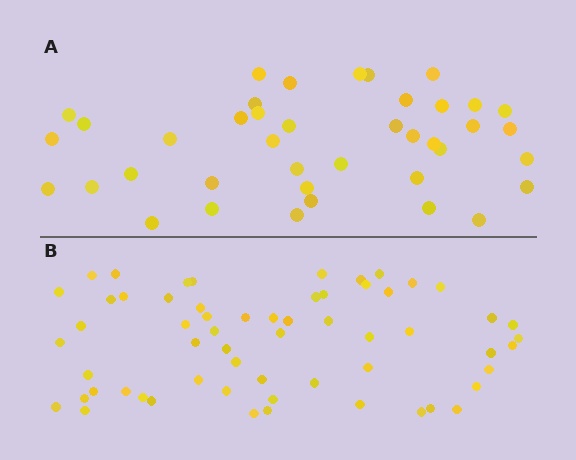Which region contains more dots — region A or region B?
Region B (the bottom region) has more dots.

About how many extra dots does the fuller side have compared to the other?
Region B has approximately 20 more dots than region A.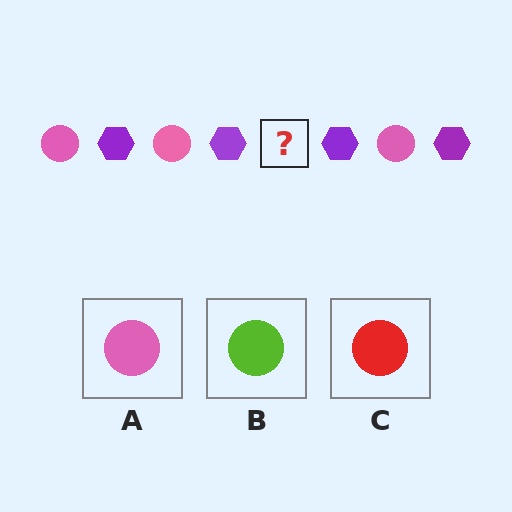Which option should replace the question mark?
Option A.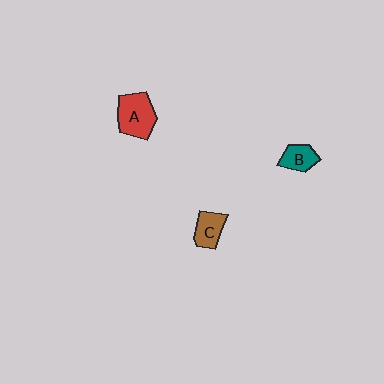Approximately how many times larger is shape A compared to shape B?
Approximately 1.8 times.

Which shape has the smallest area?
Shape B (teal).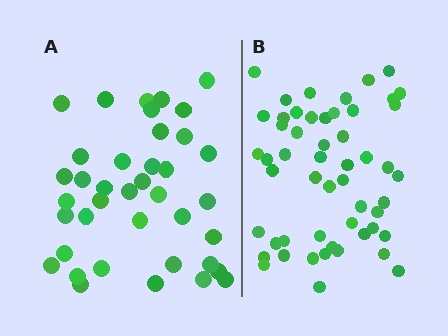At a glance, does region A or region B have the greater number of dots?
Region B (the right region) has more dots.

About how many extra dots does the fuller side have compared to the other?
Region B has approximately 15 more dots than region A.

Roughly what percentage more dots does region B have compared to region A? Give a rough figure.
About 35% more.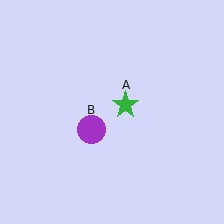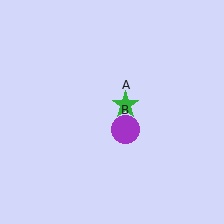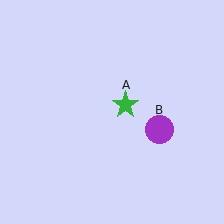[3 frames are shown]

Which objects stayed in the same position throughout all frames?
Green star (object A) remained stationary.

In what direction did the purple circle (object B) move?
The purple circle (object B) moved right.